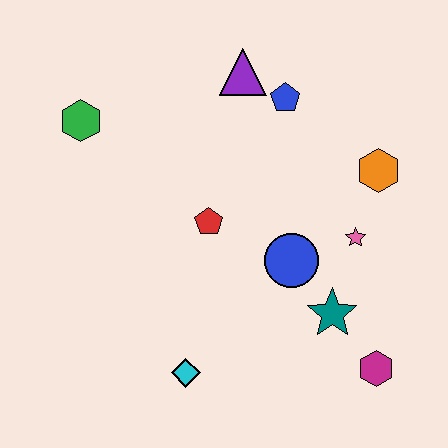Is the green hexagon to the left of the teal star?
Yes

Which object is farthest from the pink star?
The green hexagon is farthest from the pink star.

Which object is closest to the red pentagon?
The blue circle is closest to the red pentagon.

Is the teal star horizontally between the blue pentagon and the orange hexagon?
Yes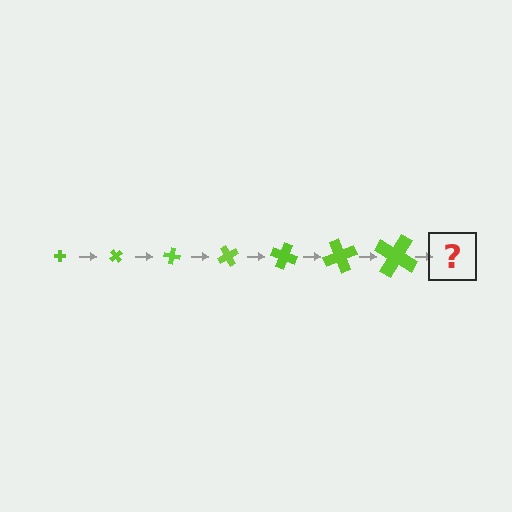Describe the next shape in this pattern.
It should be a cross, larger than the previous one and rotated 350 degrees from the start.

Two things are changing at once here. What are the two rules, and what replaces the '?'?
The two rules are that the cross grows larger each step and it rotates 50 degrees each step. The '?' should be a cross, larger than the previous one and rotated 350 degrees from the start.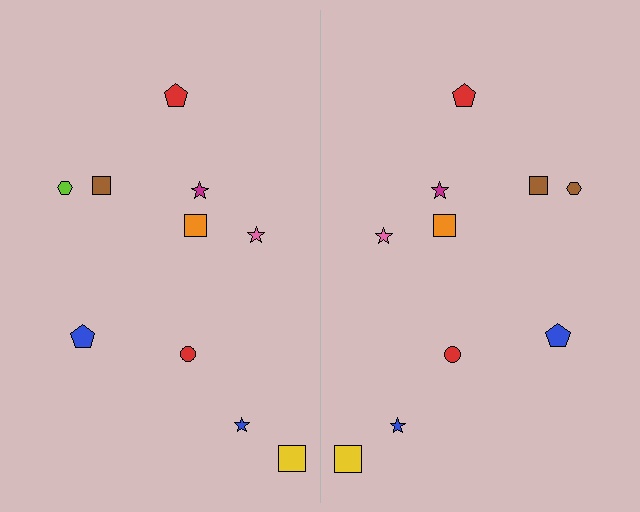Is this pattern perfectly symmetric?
No, the pattern is not perfectly symmetric. The brown hexagon on the right side breaks the symmetry — its mirror counterpart is lime.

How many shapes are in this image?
There are 20 shapes in this image.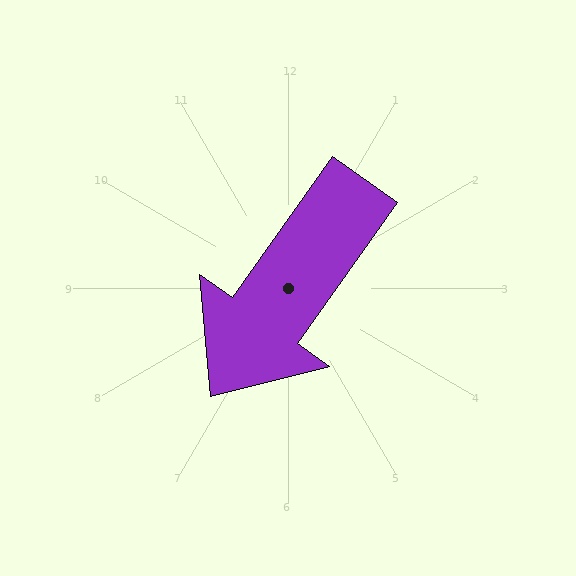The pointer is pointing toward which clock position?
Roughly 7 o'clock.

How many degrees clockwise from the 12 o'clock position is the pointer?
Approximately 216 degrees.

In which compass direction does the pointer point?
Southwest.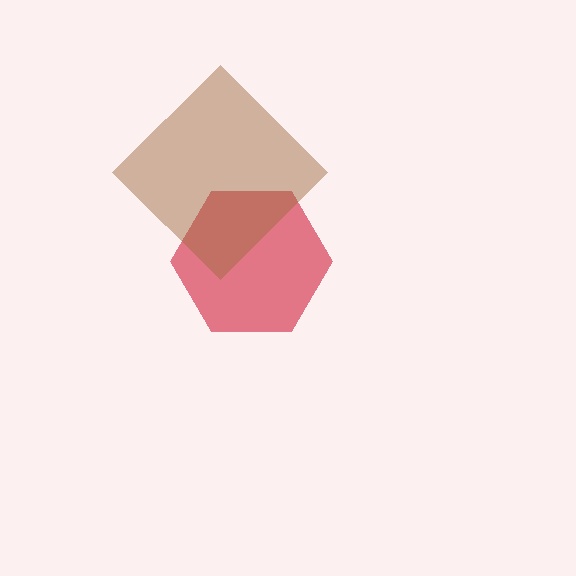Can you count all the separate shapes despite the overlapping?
Yes, there are 2 separate shapes.